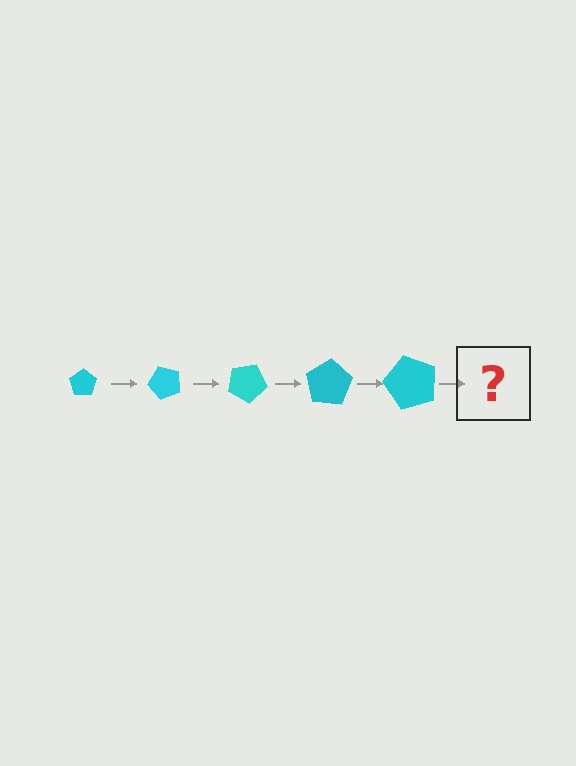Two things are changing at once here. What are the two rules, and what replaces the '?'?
The two rules are that the pentagon grows larger each step and it rotates 50 degrees each step. The '?' should be a pentagon, larger than the previous one and rotated 250 degrees from the start.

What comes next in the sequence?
The next element should be a pentagon, larger than the previous one and rotated 250 degrees from the start.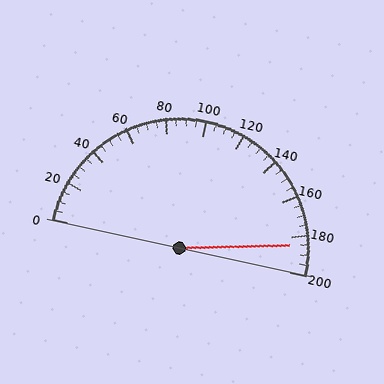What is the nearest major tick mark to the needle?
The nearest major tick mark is 180.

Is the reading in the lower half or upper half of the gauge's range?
The reading is in the upper half of the range (0 to 200).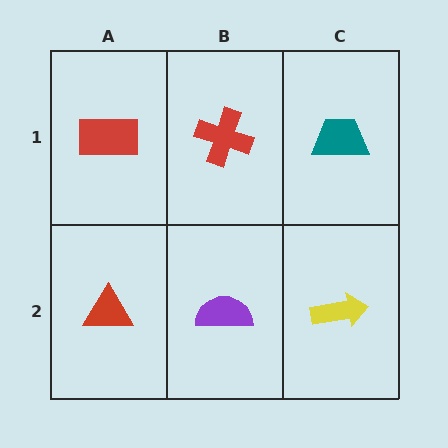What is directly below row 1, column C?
A yellow arrow.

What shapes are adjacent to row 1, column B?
A purple semicircle (row 2, column B), a red rectangle (row 1, column A), a teal trapezoid (row 1, column C).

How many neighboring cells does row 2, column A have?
2.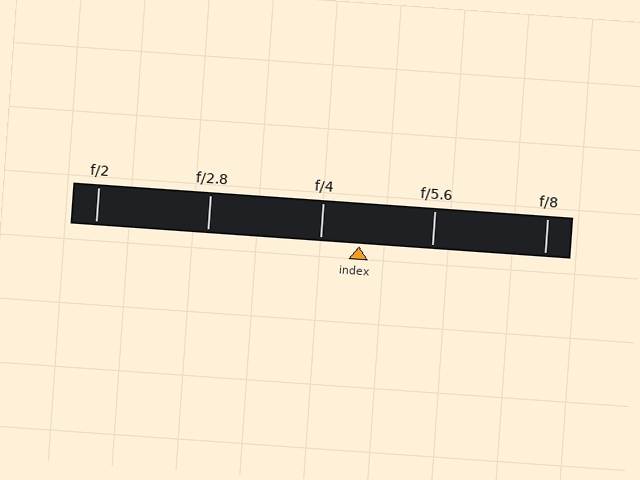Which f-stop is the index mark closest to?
The index mark is closest to f/4.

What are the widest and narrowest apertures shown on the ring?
The widest aperture shown is f/2 and the narrowest is f/8.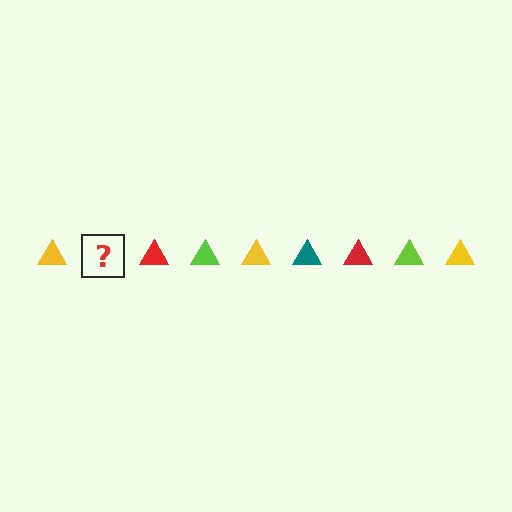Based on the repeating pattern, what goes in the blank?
The blank should be a teal triangle.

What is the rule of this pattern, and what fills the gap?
The rule is that the pattern cycles through yellow, teal, red, lime triangles. The gap should be filled with a teal triangle.